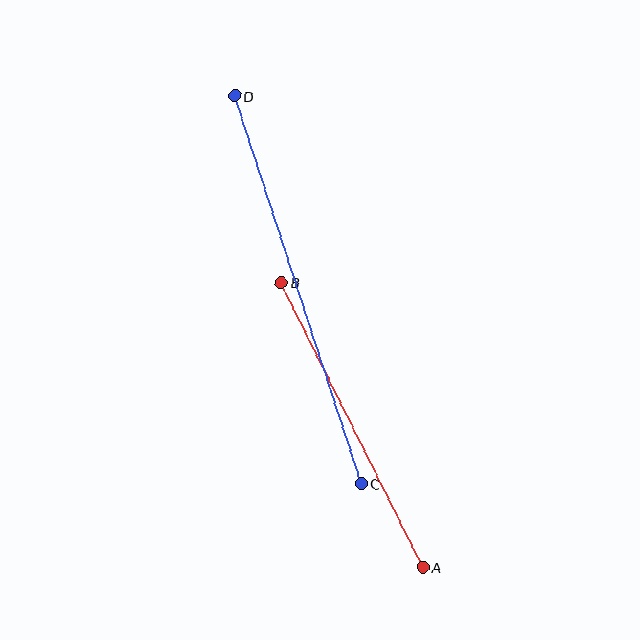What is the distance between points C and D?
The distance is approximately 408 pixels.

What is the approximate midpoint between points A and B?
The midpoint is at approximately (352, 425) pixels.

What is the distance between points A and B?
The distance is approximately 318 pixels.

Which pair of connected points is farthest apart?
Points C and D are farthest apart.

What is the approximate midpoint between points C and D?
The midpoint is at approximately (298, 290) pixels.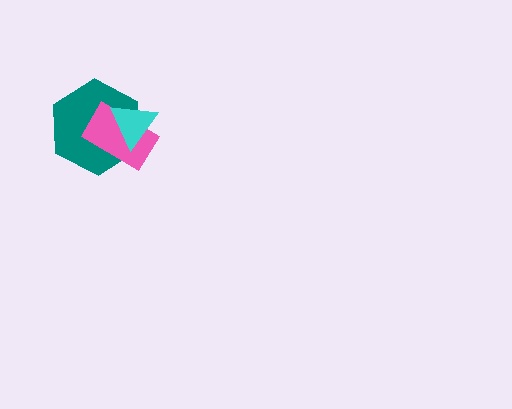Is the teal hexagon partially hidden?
Yes, it is partially covered by another shape.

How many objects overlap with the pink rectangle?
2 objects overlap with the pink rectangle.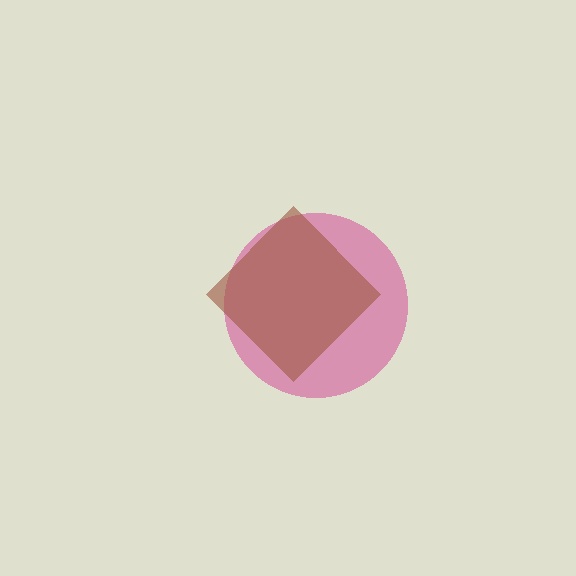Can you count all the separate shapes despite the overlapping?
Yes, there are 2 separate shapes.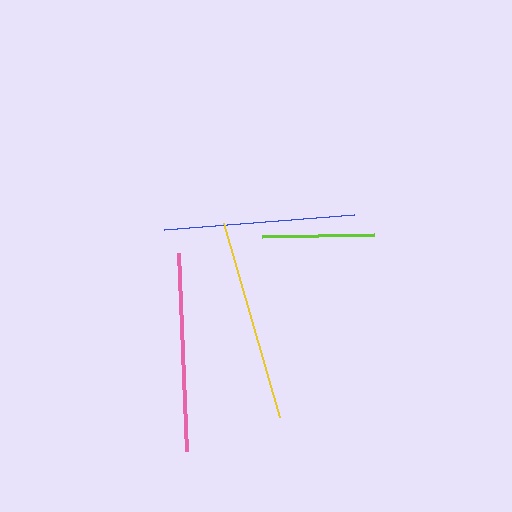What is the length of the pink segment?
The pink segment is approximately 198 pixels long.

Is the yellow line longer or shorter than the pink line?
The yellow line is longer than the pink line.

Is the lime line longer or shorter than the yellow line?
The yellow line is longer than the lime line.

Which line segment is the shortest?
The lime line is the shortest at approximately 112 pixels.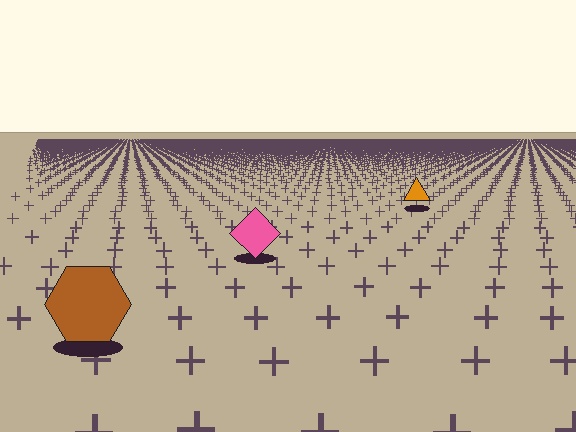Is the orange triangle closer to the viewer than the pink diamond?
No. The pink diamond is closer — you can tell from the texture gradient: the ground texture is coarser near it.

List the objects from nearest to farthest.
From nearest to farthest: the brown hexagon, the pink diamond, the orange triangle.